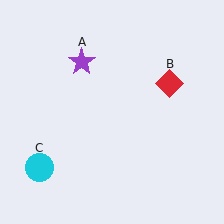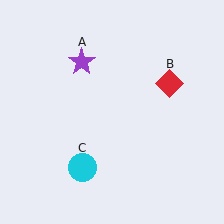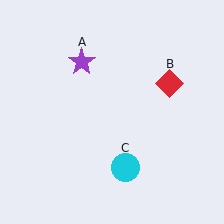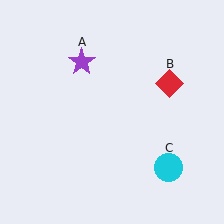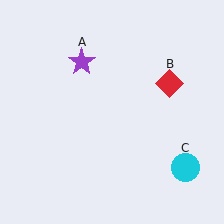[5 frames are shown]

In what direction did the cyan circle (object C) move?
The cyan circle (object C) moved right.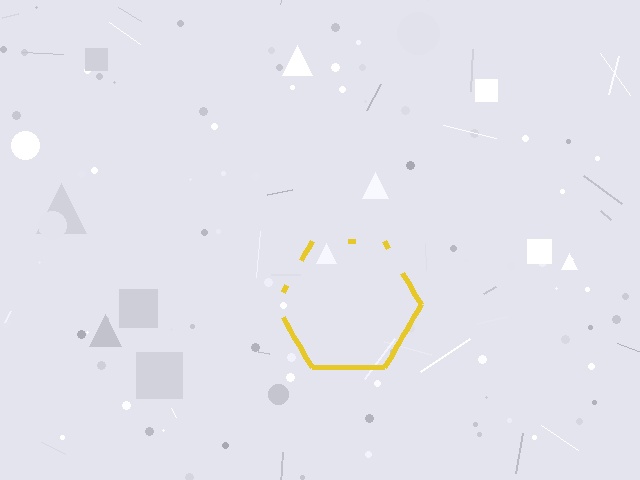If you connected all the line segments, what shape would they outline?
They would outline a hexagon.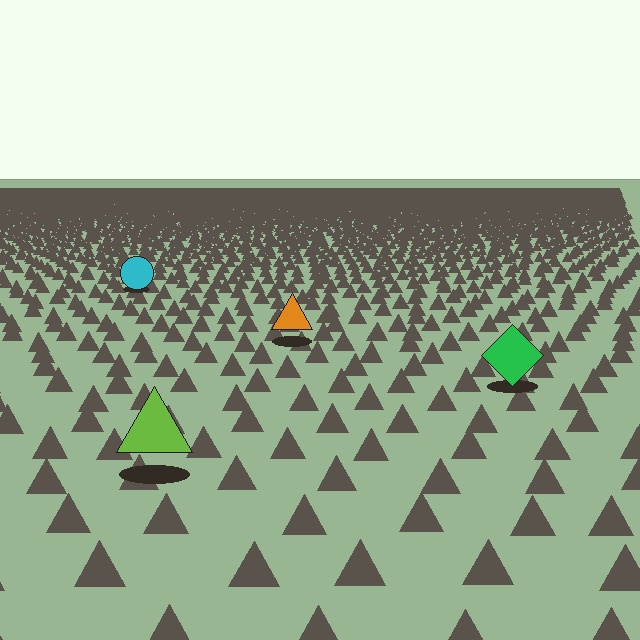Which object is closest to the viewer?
The lime triangle is closest. The texture marks near it are larger and more spread out.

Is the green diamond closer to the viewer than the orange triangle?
Yes. The green diamond is closer — you can tell from the texture gradient: the ground texture is coarser near it.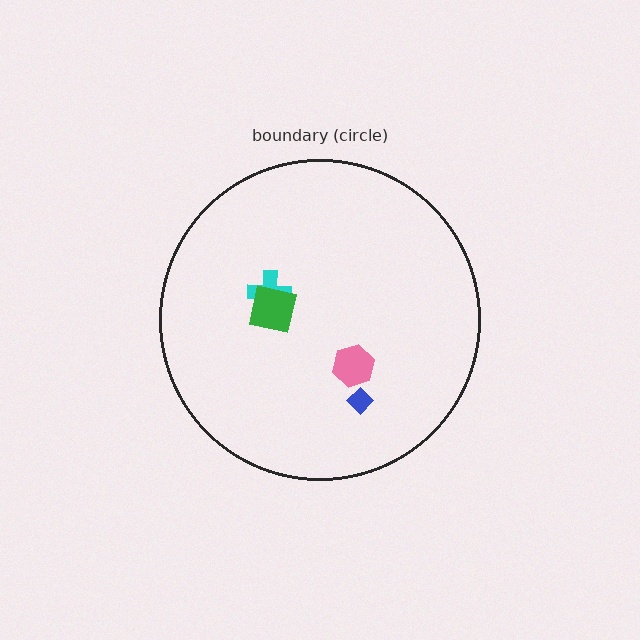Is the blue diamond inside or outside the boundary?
Inside.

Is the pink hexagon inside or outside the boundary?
Inside.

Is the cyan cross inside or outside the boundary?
Inside.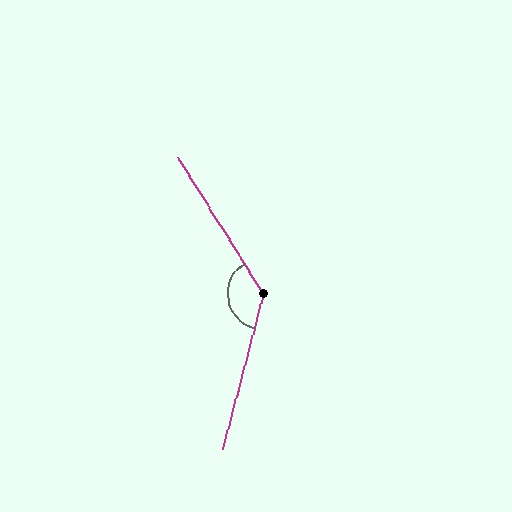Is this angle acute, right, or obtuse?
It is obtuse.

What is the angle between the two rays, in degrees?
Approximately 133 degrees.